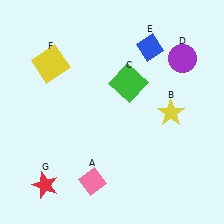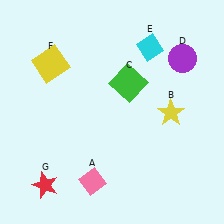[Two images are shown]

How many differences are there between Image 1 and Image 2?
There is 1 difference between the two images.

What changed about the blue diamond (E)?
In Image 1, E is blue. In Image 2, it changed to cyan.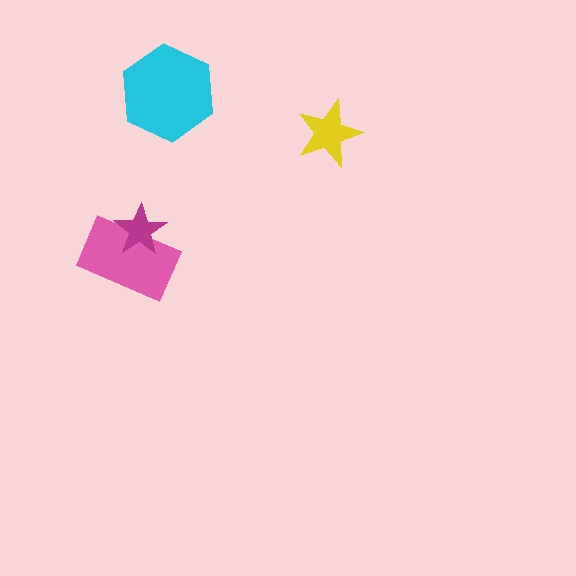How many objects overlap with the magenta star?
1 object overlaps with the magenta star.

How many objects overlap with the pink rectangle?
1 object overlaps with the pink rectangle.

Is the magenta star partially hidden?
No, no other shape covers it.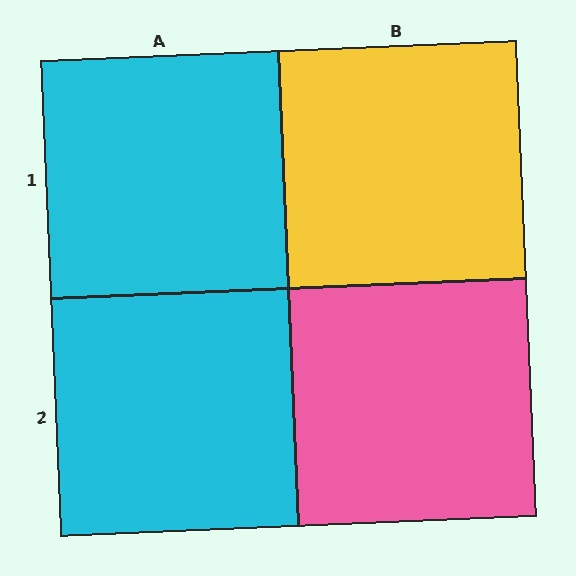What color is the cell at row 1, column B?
Yellow.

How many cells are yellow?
1 cell is yellow.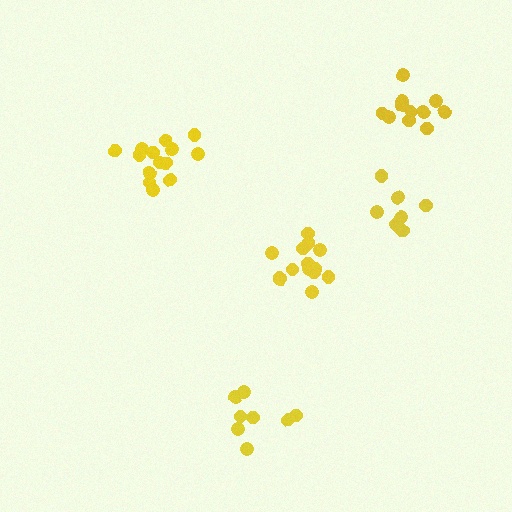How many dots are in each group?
Group 1: 14 dots, Group 2: 14 dots, Group 3: 8 dots, Group 4: 8 dots, Group 5: 11 dots (55 total).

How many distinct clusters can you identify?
There are 5 distinct clusters.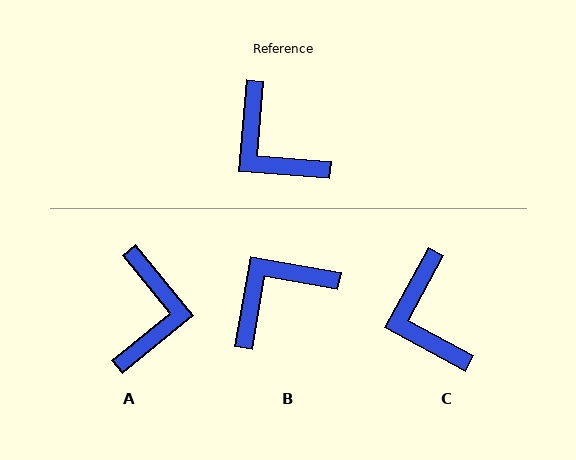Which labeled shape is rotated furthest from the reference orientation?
A, about 134 degrees away.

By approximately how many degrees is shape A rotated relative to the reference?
Approximately 134 degrees counter-clockwise.